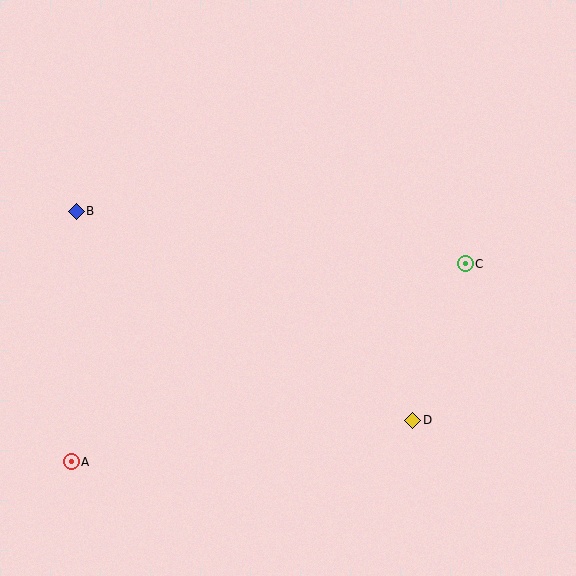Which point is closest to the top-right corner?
Point C is closest to the top-right corner.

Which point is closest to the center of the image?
Point C at (465, 264) is closest to the center.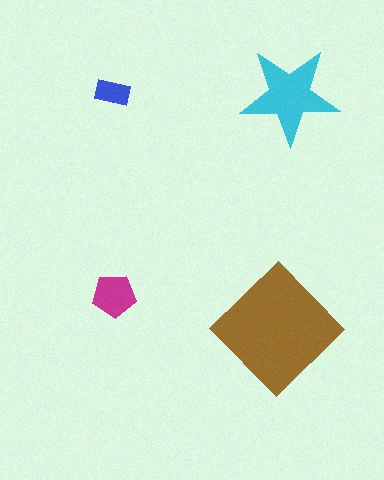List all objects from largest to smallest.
The brown diamond, the cyan star, the magenta pentagon, the blue rectangle.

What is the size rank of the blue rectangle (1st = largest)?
4th.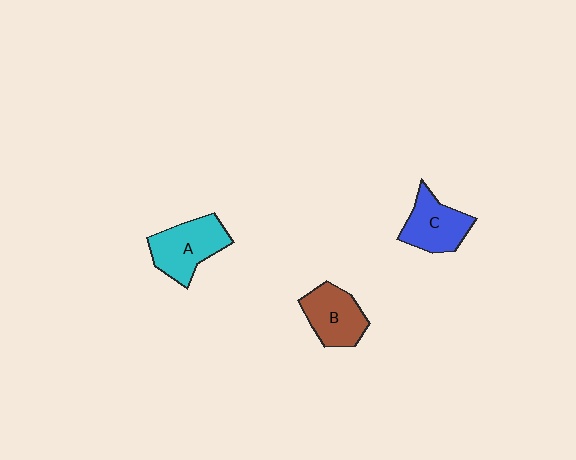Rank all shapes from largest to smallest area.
From largest to smallest: A (cyan), B (brown), C (blue).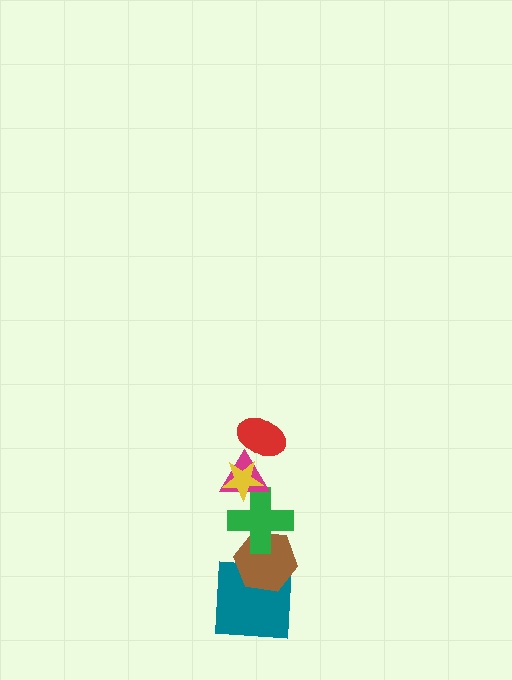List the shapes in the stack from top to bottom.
From top to bottom: the red ellipse, the yellow star, the magenta triangle, the green cross, the brown hexagon, the teal square.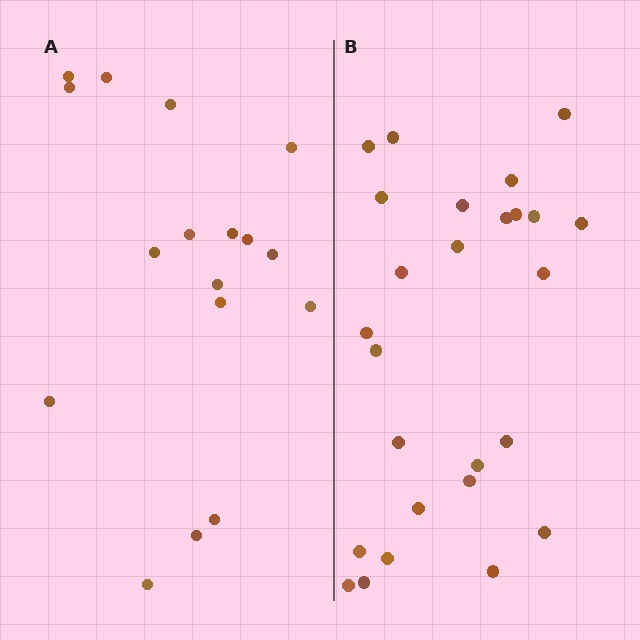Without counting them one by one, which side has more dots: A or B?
Region B (the right region) has more dots.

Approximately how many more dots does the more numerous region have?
Region B has roughly 8 or so more dots than region A.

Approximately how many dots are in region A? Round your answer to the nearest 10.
About 20 dots. (The exact count is 17, which rounds to 20.)